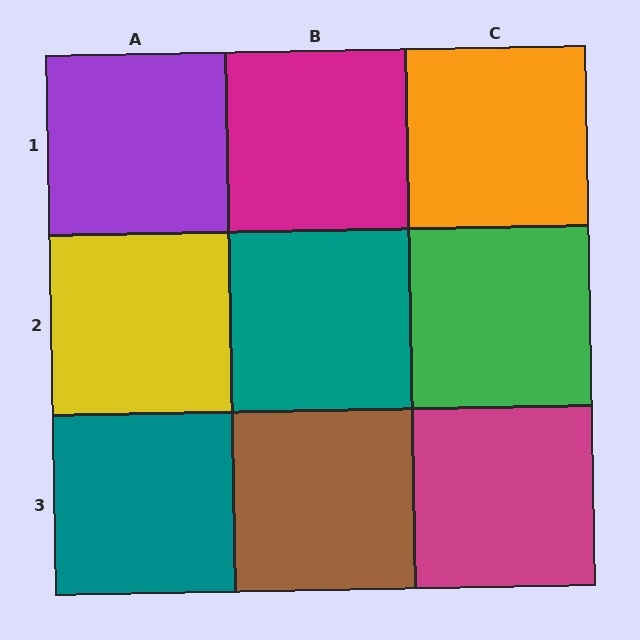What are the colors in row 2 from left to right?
Yellow, teal, green.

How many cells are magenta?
2 cells are magenta.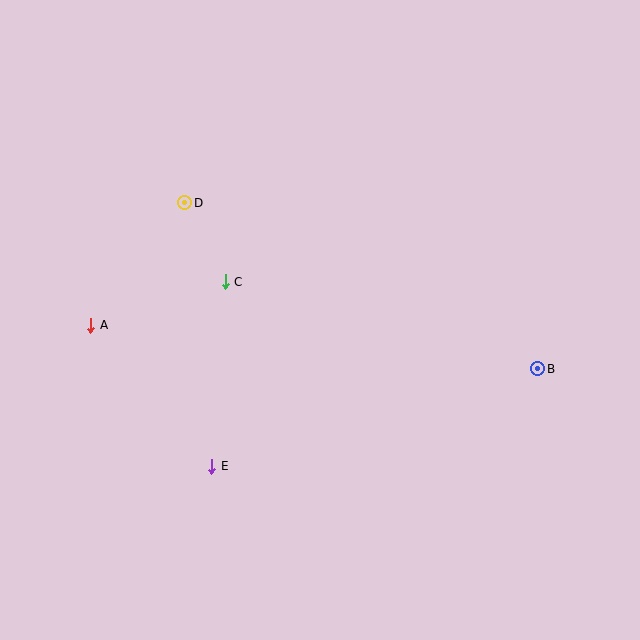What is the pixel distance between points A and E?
The distance between A and E is 185 pixels.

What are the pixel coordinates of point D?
Point D is at (185, 203).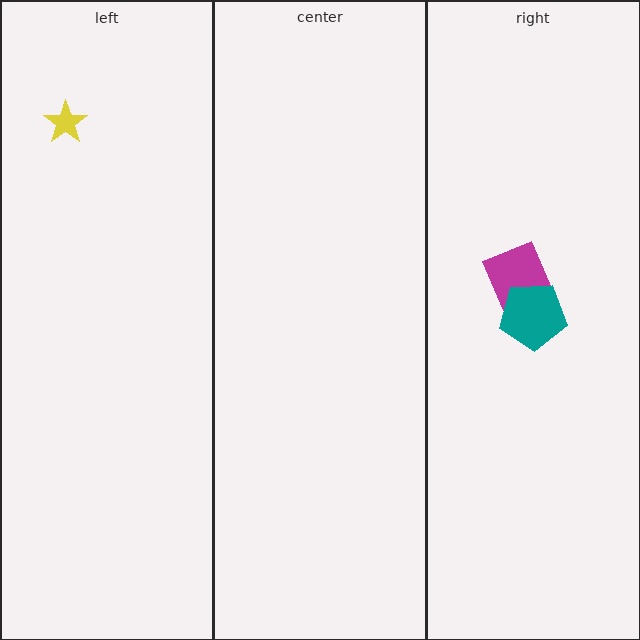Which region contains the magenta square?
The right region.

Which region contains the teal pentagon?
The right region.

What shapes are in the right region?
The magenta square, the teal pentagon.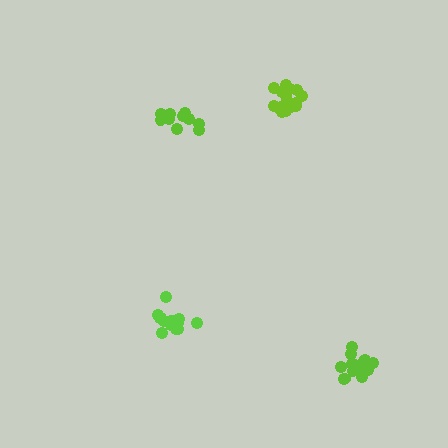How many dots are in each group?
Group 1: 15 dots, Group 2: 15 dots, Group 3: 17 dots, Group 4: 12 dots (59 total).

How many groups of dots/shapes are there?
There are 4 groups.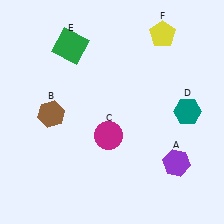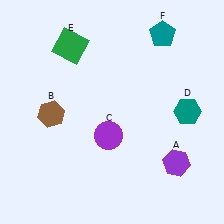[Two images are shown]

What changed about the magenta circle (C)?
In Image 1, C is magenta. In Image 2, it changed to purple.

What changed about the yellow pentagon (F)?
In Image 1, F is yellow. In Image 2, it changed to teal.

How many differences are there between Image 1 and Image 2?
There are 2 differences between the two images.